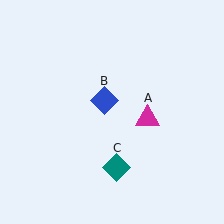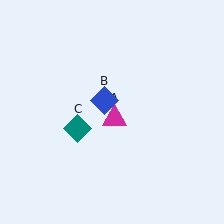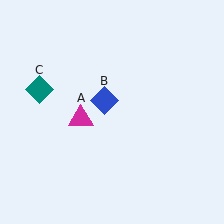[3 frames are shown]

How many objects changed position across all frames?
2 objects changed position: magenta triangle (object A), teal diamond (object C).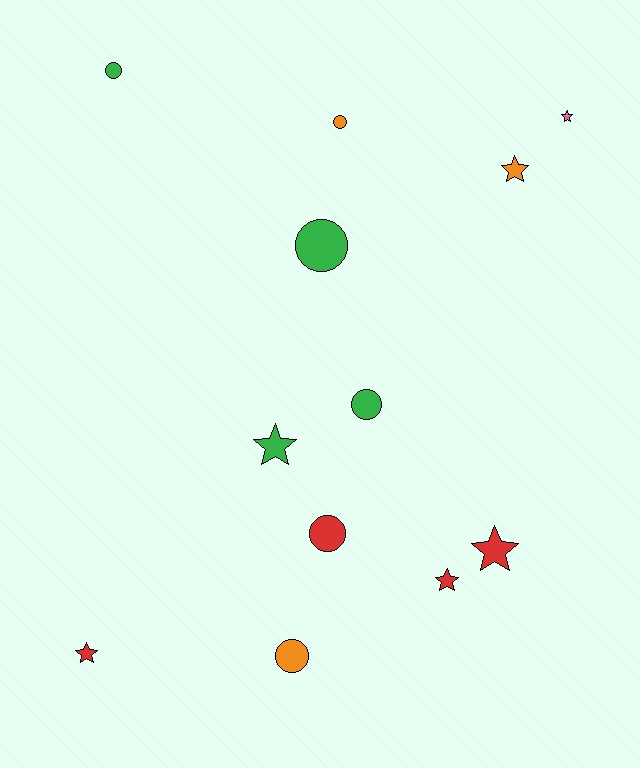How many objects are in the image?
There are 12 objects.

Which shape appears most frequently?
Star, with 6 objects.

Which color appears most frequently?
Red, with 4 objects.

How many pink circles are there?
There are no pink circles.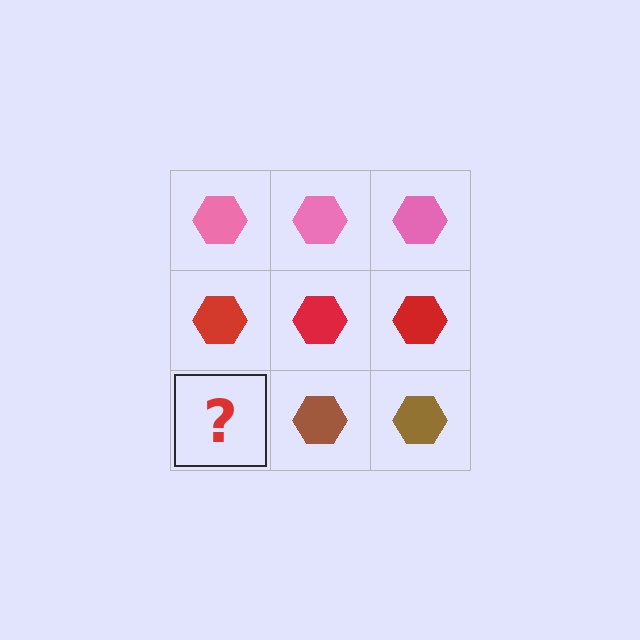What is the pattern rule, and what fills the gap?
The rule is that each row has a consistent color. The gap should be filled with a brown hexagon.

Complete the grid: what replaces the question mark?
The question mark should be replaced with a brown hexagon.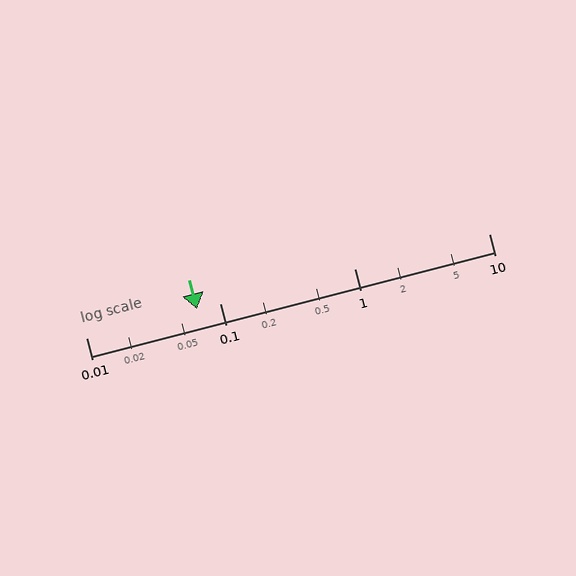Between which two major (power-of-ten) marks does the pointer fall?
The pointer is between 0.01 and 0.1.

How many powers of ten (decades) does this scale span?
The scale spans 3 decades, from 0.01 to 10.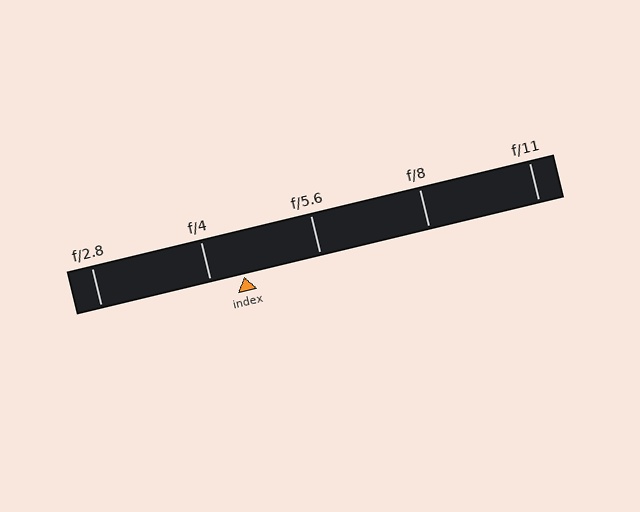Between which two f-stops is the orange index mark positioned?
The index mark is between f/4 and f/5.6.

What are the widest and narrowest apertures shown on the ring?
The widest aperture shown is f/2.8 and the narrowest is f/11.